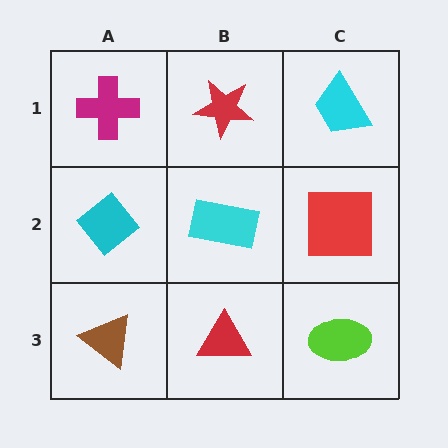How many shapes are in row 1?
3 shapes.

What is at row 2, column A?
A cyan diamond.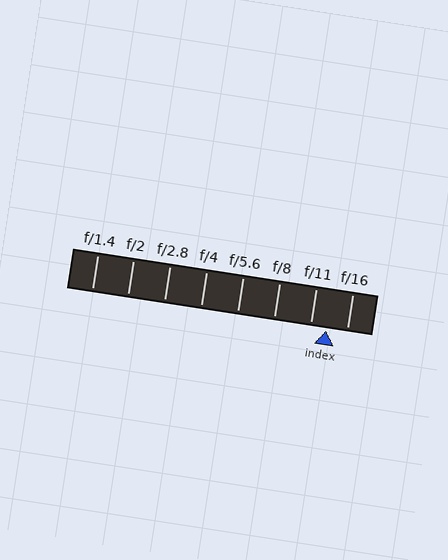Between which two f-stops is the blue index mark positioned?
The index mark is between f/11 and f/16.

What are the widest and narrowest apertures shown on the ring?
The widest aperture shown is f/1.4 and the narrowest is f/16.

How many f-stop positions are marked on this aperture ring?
There are 8 f-stop positions marked.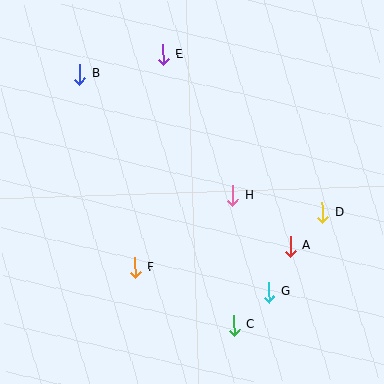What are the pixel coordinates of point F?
Point F is at (135, 268).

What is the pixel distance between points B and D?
The distance between B and D is 280 pixels.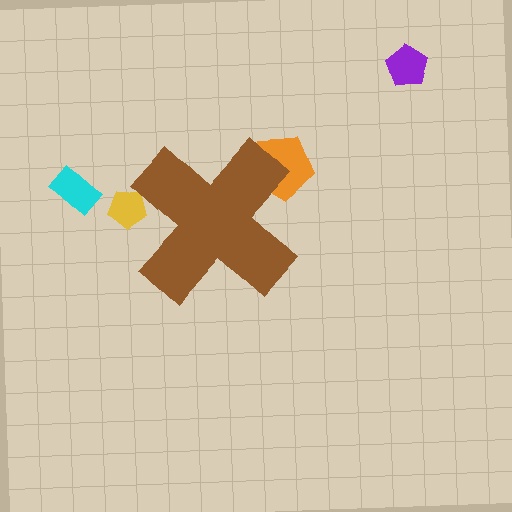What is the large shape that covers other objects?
A brown cross.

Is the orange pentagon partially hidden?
Yes, the orange pentagon is partially hidden behind the brown cross.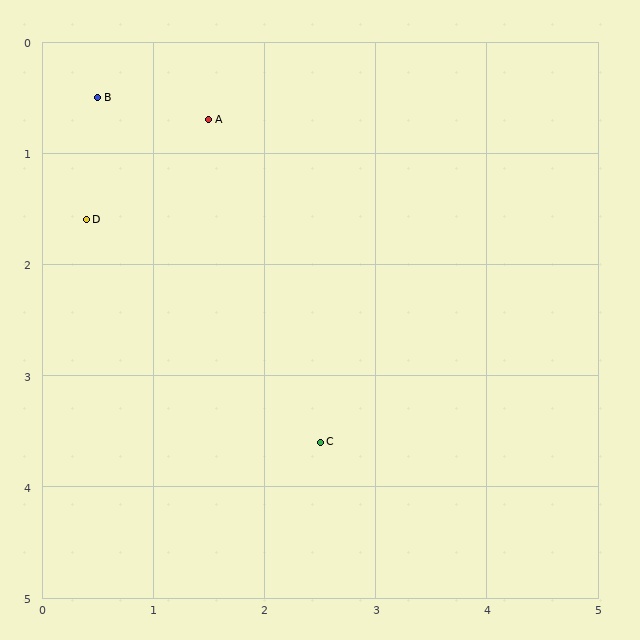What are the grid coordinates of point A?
Point A is at approximately (1.5, 0.7).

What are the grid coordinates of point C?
Point C is at approximately (2.5, 3.6).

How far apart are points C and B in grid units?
Points C and B are about 3.7 grid units apart.